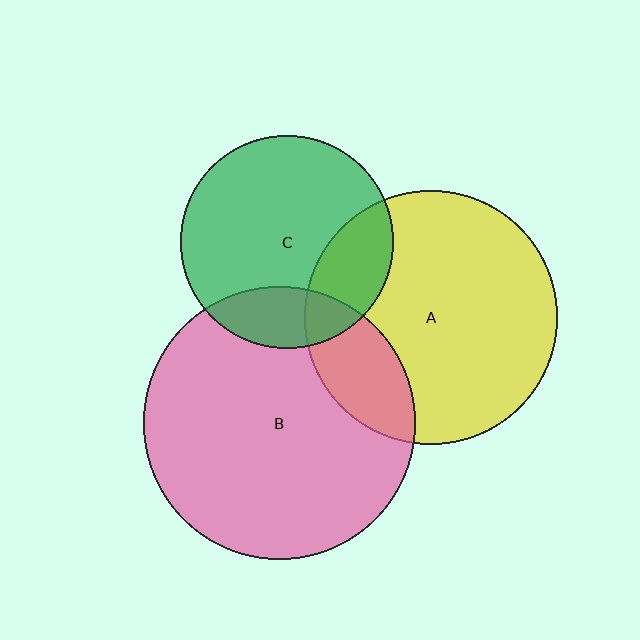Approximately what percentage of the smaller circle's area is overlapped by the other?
Approximately 20%.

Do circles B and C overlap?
Yes.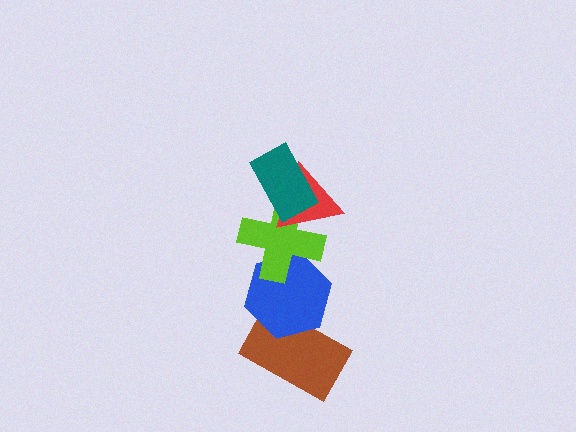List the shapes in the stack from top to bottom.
From top to bottom: the teal rectangle, the red triangle, the lime cross, the blue hexagon, the brown rectangle.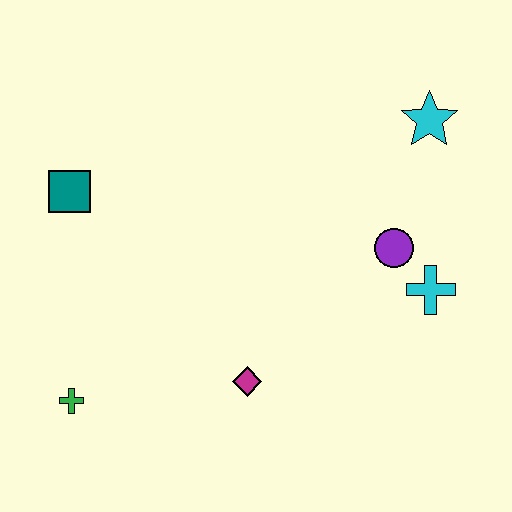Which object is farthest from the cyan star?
The green cross is farthest from the cyan star.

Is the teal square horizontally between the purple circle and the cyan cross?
No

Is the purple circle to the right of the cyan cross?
No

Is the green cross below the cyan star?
Yes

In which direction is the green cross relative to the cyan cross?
The green cross is to the left of the cyan cross.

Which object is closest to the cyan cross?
The purple circle is closest to the cyan cross.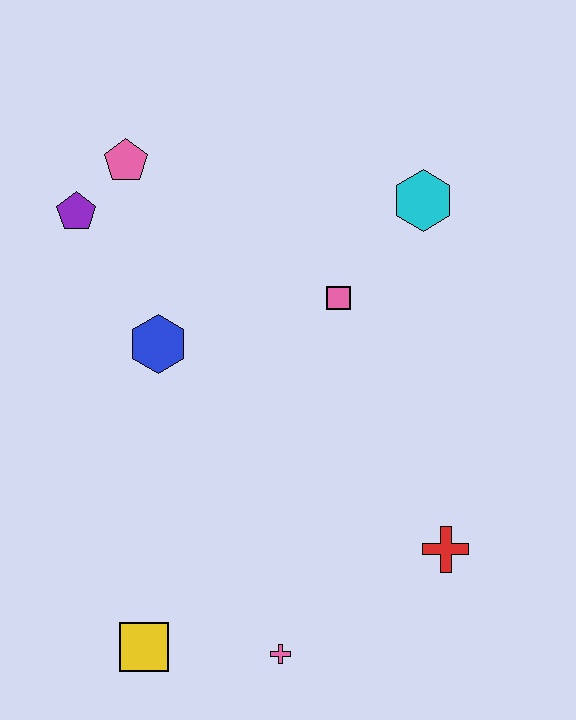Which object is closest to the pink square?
The cyan hexagon is closest to the pink square.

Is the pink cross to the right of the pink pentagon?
Yes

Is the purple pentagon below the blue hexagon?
No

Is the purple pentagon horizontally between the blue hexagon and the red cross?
No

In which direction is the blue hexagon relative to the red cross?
The blue hexagon is to the left of the red cross.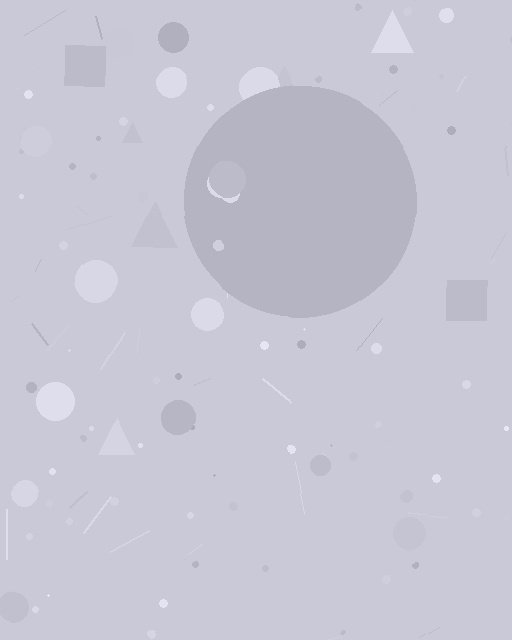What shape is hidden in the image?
A circle is hidden in the image.